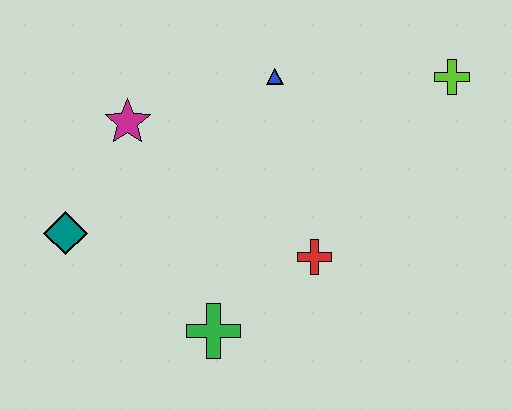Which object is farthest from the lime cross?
The teal diamond is farthest from the lime cross.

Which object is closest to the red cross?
The green cross is closest to the red cross.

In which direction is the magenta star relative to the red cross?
The magenta star is to the left of the red cross.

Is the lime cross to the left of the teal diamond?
No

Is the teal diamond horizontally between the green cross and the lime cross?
No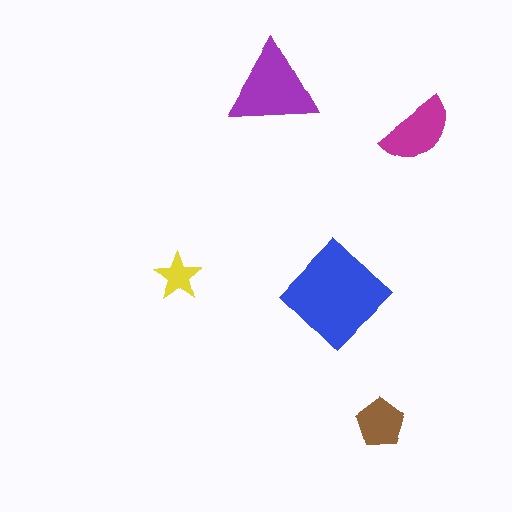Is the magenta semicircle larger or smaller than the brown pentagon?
Larger.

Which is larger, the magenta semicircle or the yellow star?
The magenta semicircle.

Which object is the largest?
The blue diamond.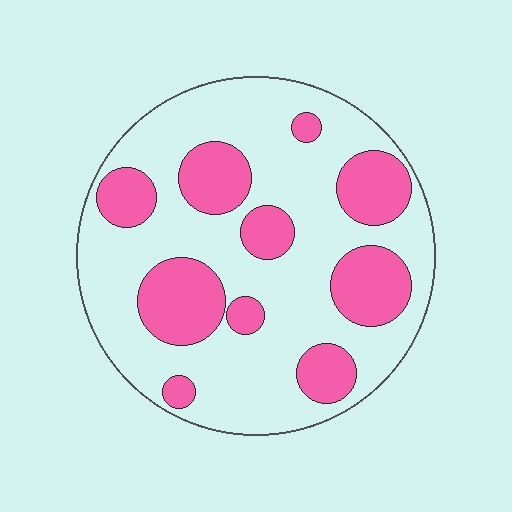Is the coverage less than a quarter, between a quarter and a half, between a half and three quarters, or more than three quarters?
Between a quarter and a half.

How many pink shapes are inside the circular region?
10.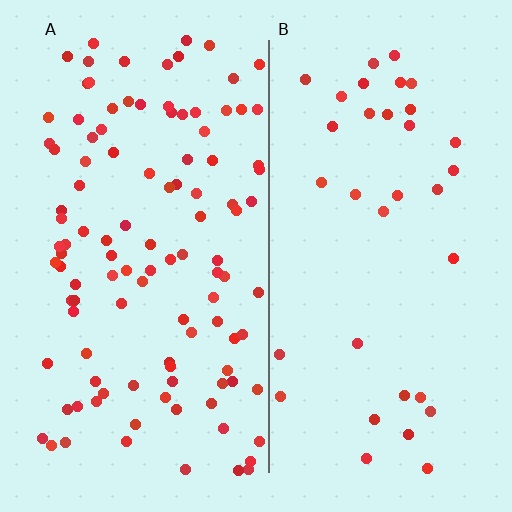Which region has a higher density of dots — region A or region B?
A (the left).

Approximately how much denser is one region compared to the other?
Approximately 3.1× — region A over region B.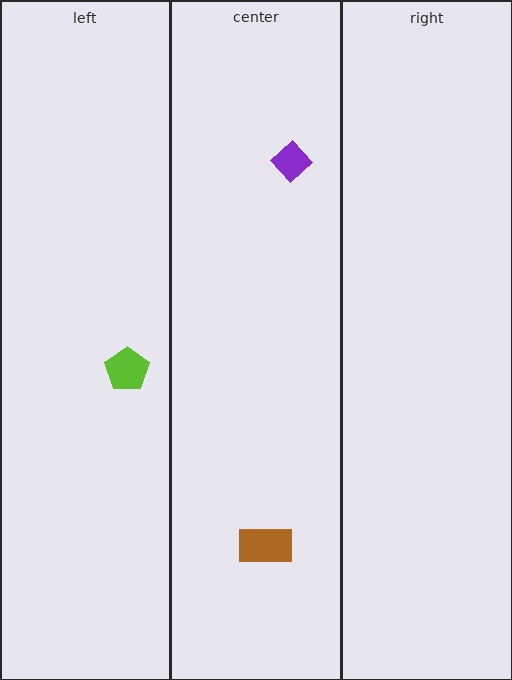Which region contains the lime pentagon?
The left region.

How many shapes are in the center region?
2.